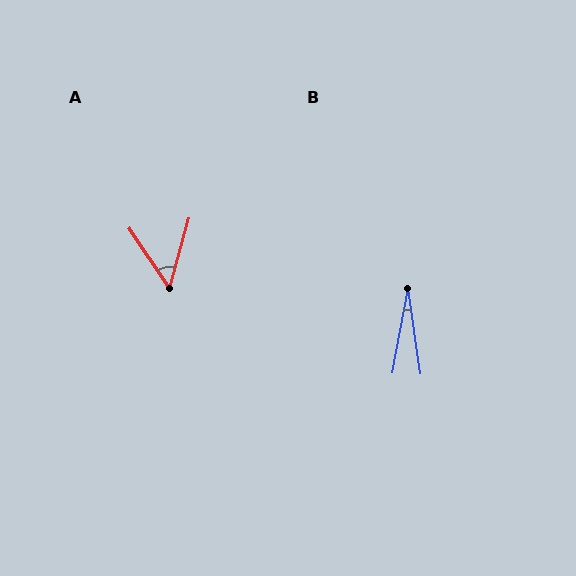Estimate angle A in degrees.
Approximately 49 degrees.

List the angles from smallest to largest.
B (19°), A (49°).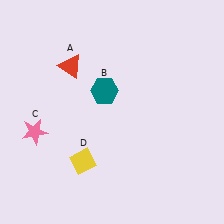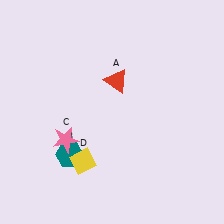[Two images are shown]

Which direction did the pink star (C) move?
The pink star (C) moved right.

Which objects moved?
The objects that moved are: the red triangle (A), the teal hexagon (B), the pink star (C).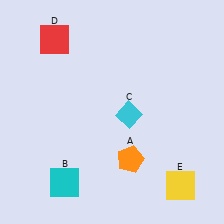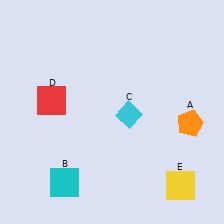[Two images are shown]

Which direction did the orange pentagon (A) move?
The orange pentagon (A) moved right.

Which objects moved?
The objects that moved are: the orange pentagon (A), the red square (D).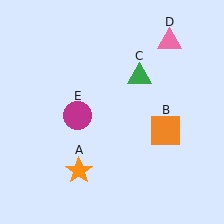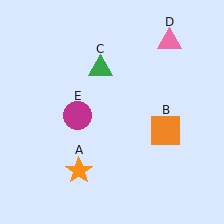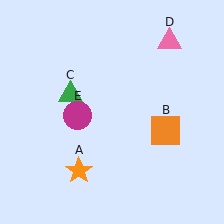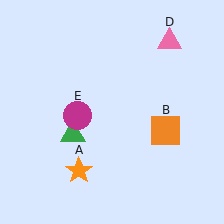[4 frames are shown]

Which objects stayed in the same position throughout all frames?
Orange star (object A) and orange square (object B) and pink triangle (object D) and magenta circle (object E) remained stationary.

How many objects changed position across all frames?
1 object changed position: green triangle (object C).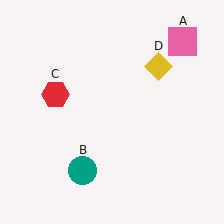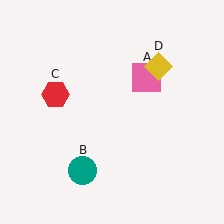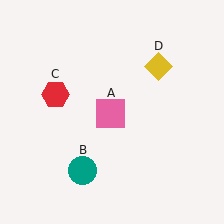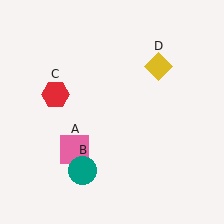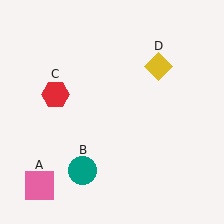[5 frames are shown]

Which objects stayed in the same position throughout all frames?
Teal circle (object B) and red hexagon (object C) and yellow diamond (object D) remained stationary.